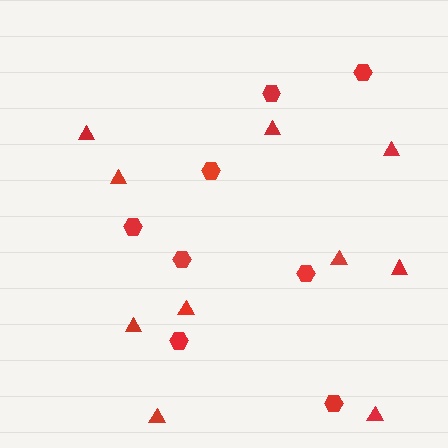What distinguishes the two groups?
There are 2 groups: one group of hexagons (8) and one group of triangles (10).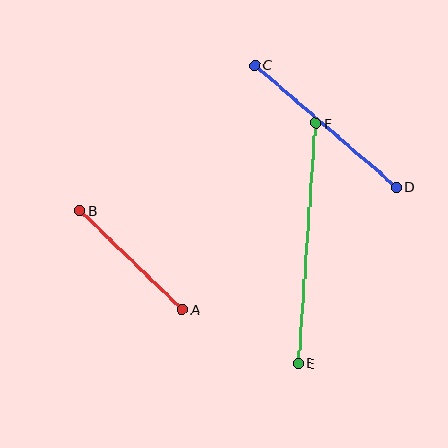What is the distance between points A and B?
The distance is approximately 142 pixels.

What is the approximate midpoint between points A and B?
The midpoint is at approximately (131, 260) pixels.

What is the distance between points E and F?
The distance is approximately 240 pixels.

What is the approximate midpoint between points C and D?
The midpoint is at approximately (325, 126) pixels.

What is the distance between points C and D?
The distance is approximately 187 pixels.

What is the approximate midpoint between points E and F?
The midpoint is at approximately (307, 243) pixels.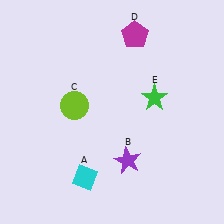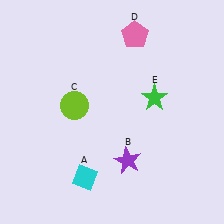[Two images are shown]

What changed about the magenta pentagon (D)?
In Image 1, D is magenta. In Image 2, it changed to pink.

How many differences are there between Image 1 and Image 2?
There is 1 difference between the two images.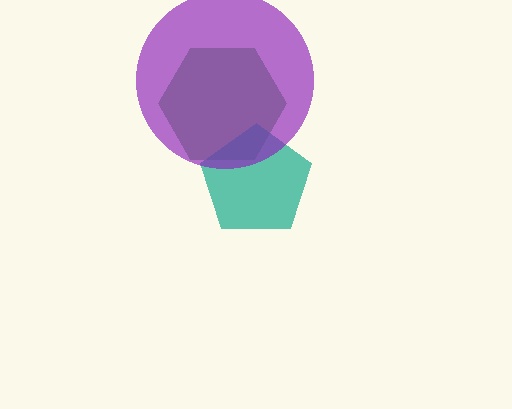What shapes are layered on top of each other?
The layered shapes are: a green hexagon, a teal pentagon, a purple circle.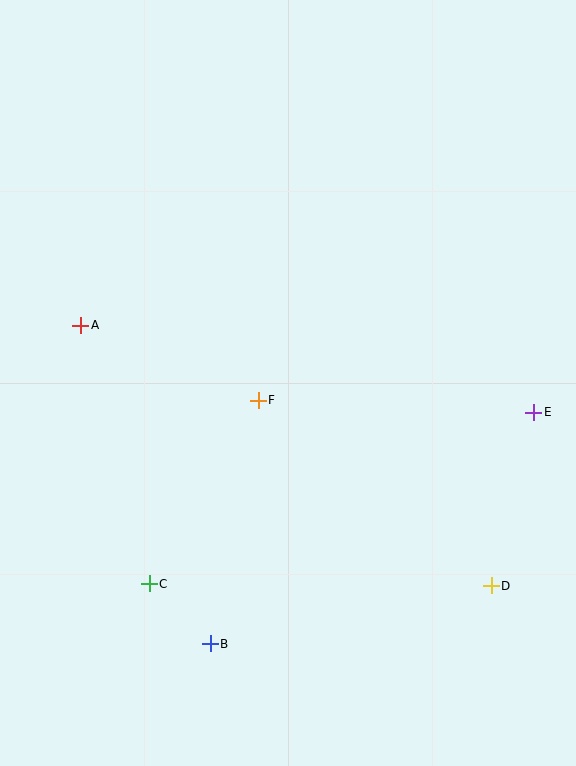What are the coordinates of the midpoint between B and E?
The midpoint between B and E is at (372, 528).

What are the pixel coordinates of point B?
Point B is at (210, 644).